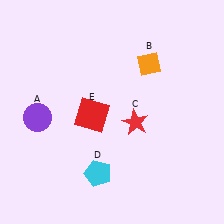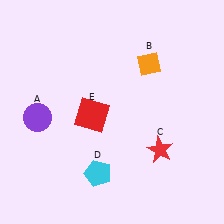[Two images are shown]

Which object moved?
The red star (C) moved down.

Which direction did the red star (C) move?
The red star (C) moved down.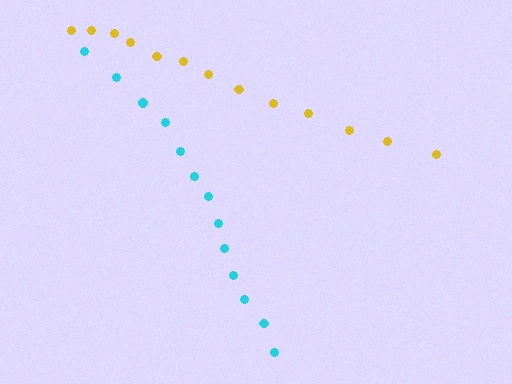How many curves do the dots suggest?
There are 2 distinct paths.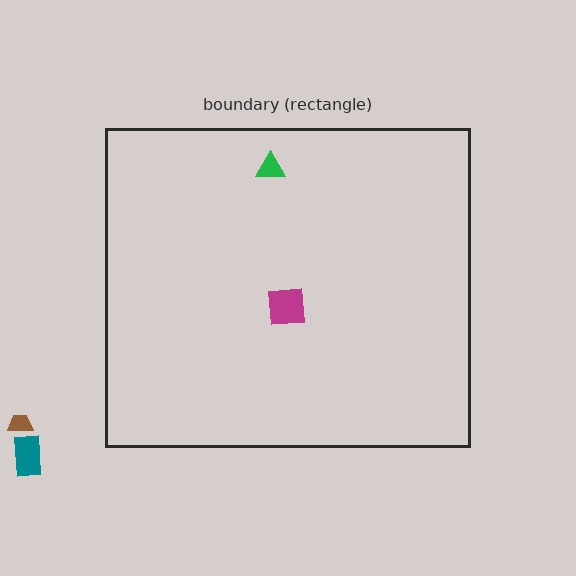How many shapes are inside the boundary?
2 inside, 2 outside.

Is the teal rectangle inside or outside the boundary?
Outside.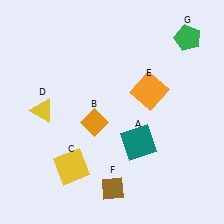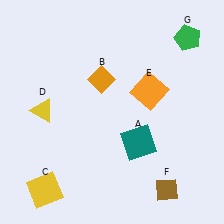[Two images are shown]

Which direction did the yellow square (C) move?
The yellow square (C) moved left.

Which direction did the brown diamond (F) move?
The brown diamond (F) moved right.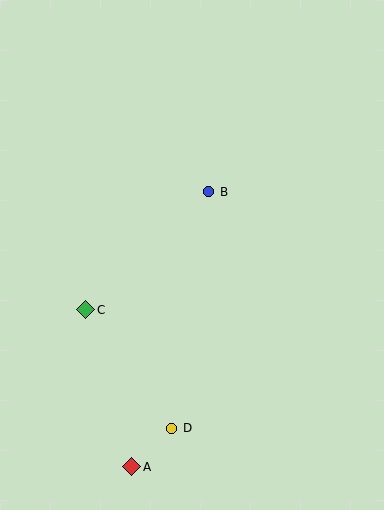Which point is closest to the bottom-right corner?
Point D is closest to the bottom-right corner.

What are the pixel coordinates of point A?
Point A is at (132, 467).